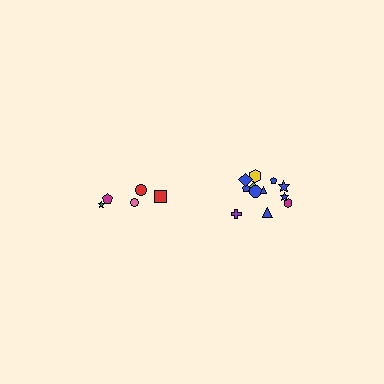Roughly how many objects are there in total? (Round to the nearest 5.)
Roughly 15 objects in total.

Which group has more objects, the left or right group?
The right group.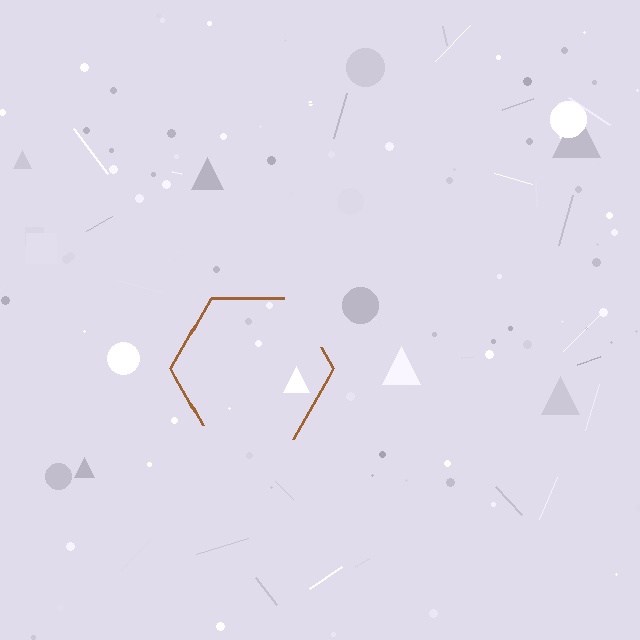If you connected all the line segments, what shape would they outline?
They would outline a hexagon.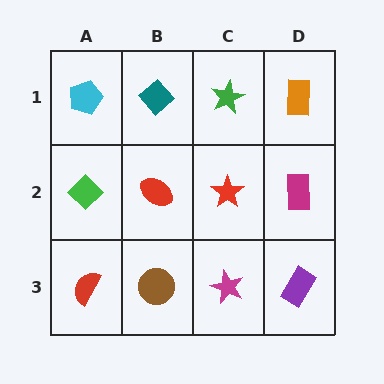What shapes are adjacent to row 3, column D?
A magenta rectangle (row 2, column D), a magenta star (row 3, column C).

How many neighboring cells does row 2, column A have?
3.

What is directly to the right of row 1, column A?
A teal diamond.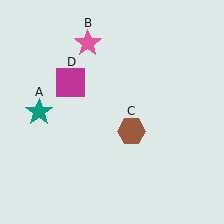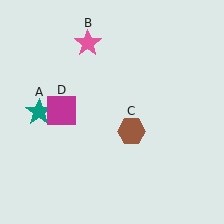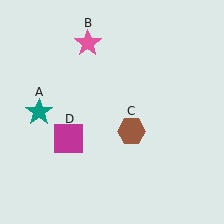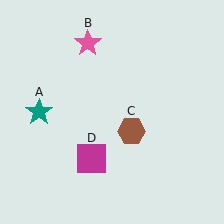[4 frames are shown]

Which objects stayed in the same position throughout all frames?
Teal star (object A) and pink star (object B) and brown hexagon (object C) remained stationary.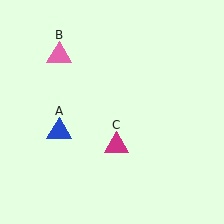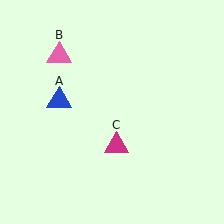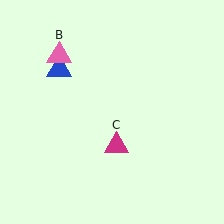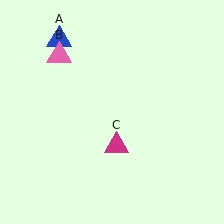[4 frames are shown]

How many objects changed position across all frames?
1 object changed position: blue triangle (object A).